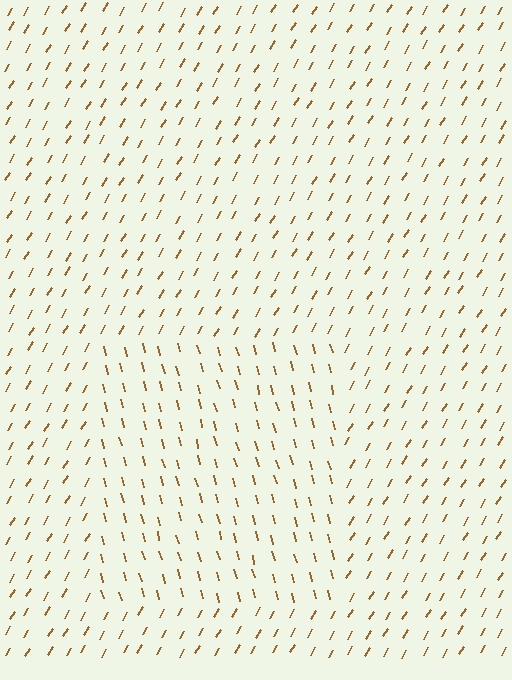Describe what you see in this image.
The image is filled with small brown line segments. A rectangle region in the image has lines oriented differently from the surrounding lines, creating a visible texture boundary.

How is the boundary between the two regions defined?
The boundary is defined purely by a change in line orientation (approximately 45 degrees difference). All lines are the same color and thickness.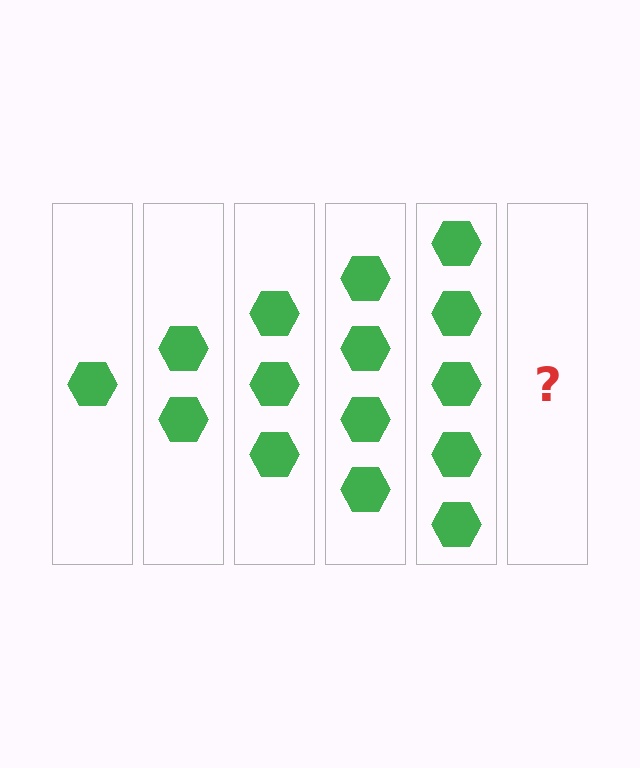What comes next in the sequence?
The next element should be 6 hexagons.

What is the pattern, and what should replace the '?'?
The pattern is that each step adds one more hexagon. The '?' should be 6 hexagons.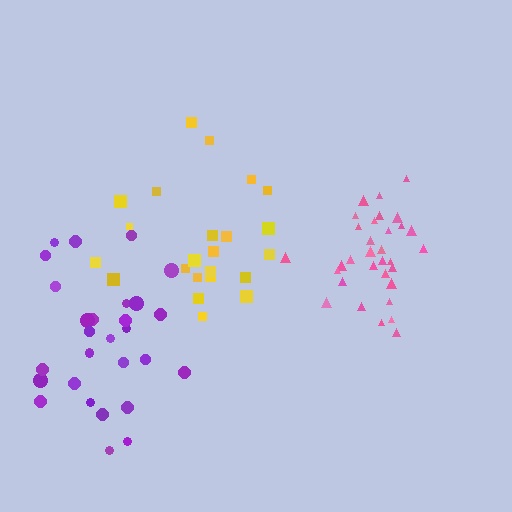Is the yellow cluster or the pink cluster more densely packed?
Pink.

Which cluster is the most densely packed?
Pink.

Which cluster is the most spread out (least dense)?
Purple.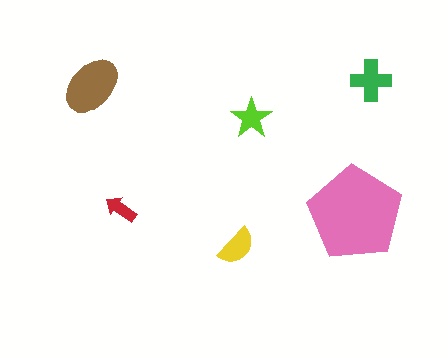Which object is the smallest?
The red arrow.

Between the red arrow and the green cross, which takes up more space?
The green cross.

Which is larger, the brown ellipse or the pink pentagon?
The pink pentagon.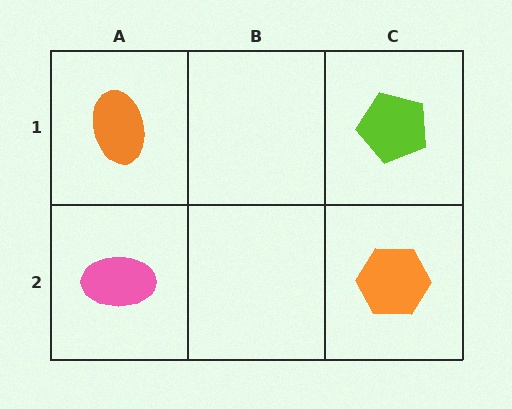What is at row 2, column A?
A pink ellipse.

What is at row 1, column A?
An orange ellipse.